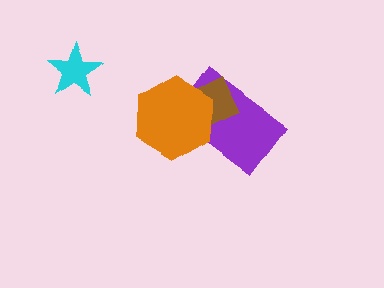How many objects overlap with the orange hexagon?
2 objects overlap with the orange hexagon.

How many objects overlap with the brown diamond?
2 objects overlap with the brown diamond.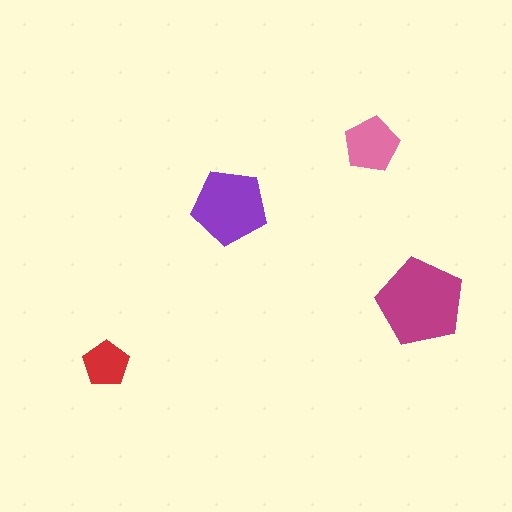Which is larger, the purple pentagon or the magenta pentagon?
The magenta one.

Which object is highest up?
The pink pentagon is topmost.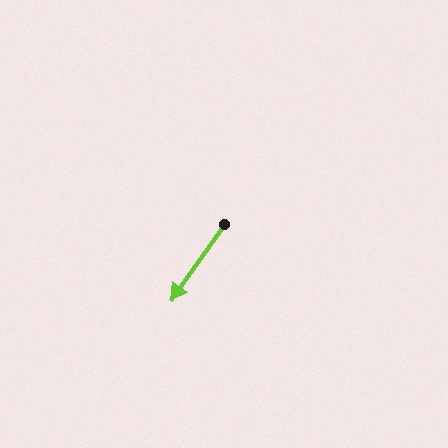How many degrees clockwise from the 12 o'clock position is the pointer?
Approximately 215 degrees.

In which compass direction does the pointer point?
Southwest.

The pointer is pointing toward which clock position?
Roughly 7 o'clock.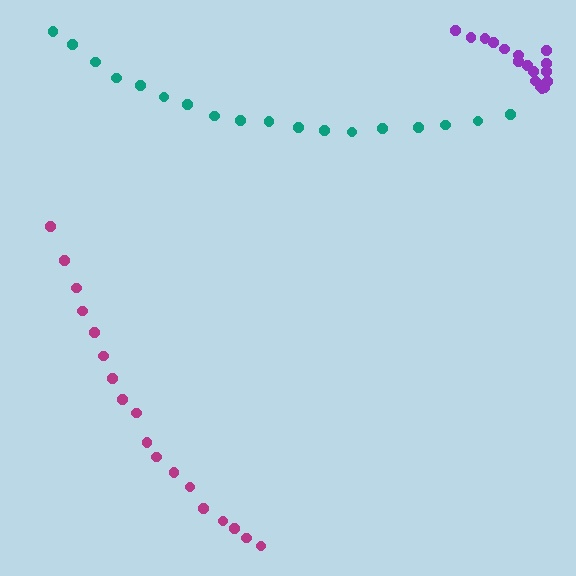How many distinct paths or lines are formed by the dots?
There are 3 distinct paths.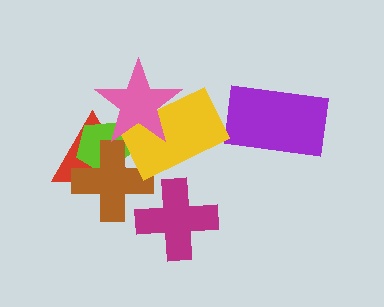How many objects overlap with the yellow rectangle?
3 objects overlap with the yellow rectangle.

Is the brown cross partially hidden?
Yes, it is partially covered by another shape.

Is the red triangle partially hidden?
Yes, it is partially covered by another shape.